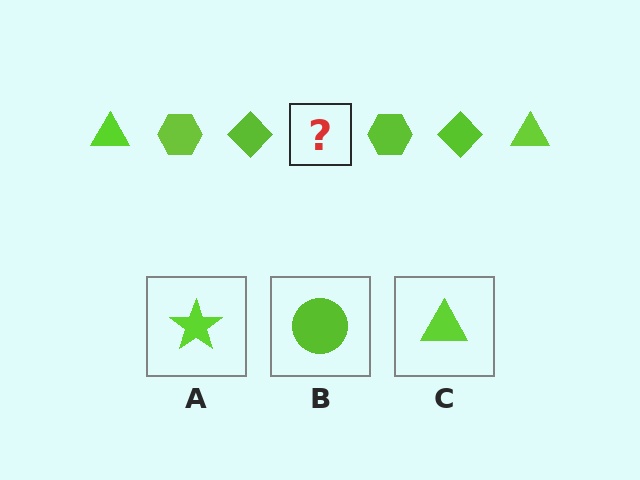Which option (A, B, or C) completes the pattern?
C.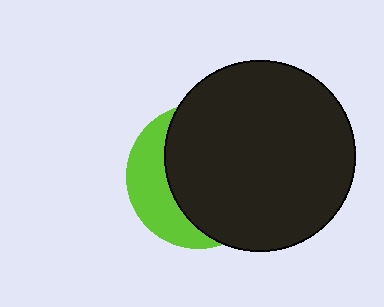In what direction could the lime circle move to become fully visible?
The lime circle could move left. That would shift it out from behind the black circle entirely.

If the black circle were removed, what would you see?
You would see the complete lime circle.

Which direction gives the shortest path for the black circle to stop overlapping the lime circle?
Moving right gives the shortest separation.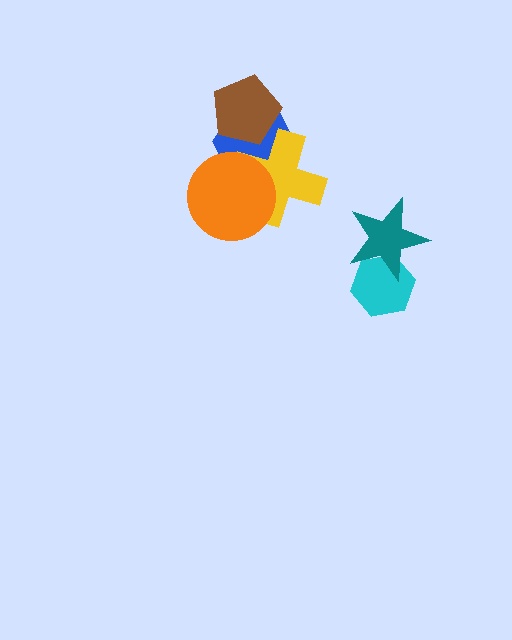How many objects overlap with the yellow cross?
3 objects overlap with the yellow cross.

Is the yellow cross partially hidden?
Yes, it is partially covered by another shape.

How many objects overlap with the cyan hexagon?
1 object overlaps with the cyan hexagon.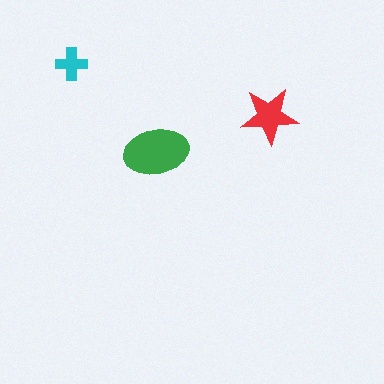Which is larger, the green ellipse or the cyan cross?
The green ellipse.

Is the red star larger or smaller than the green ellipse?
Smaller.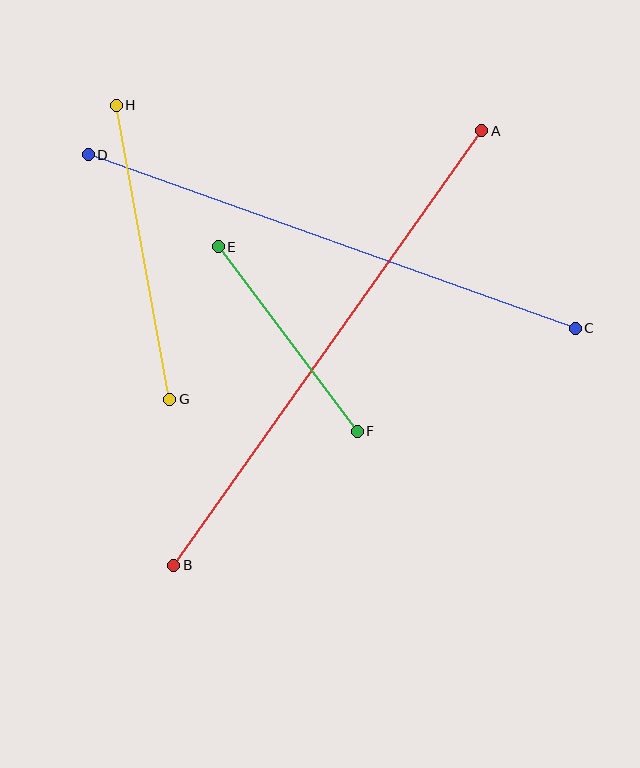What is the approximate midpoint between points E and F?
The midpoint is at approximately (288, 339) pixels.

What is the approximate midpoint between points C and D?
The midpoint is at approximately (332, 242) pixels.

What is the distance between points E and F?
The distance is approximately 231 pixels.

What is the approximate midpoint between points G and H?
The midpoint is at approximately (143, 252) pixels.